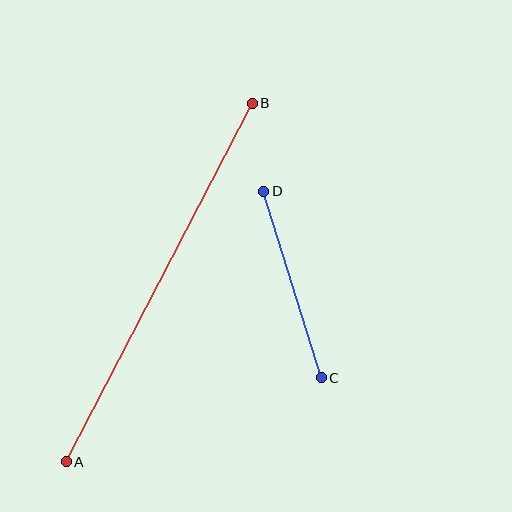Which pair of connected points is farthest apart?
Points A and B are farthest apart.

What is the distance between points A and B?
The distance is approximately 404 pixels.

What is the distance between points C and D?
The distance is approximately 195 pixels.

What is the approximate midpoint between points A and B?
The midpoint is at approximately (159, 283) pixels.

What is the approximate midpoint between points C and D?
The midpoint is at approximately (292, 284) pixels.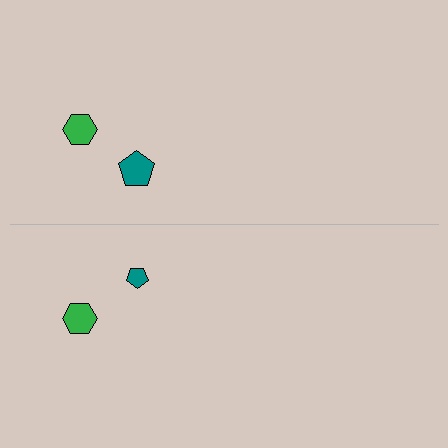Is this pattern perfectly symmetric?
No, the pattern is not perfectly symmetric. The teal pentagon on the bottom side has a different size than its mirror counterpart.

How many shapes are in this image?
There are 4 shapes in this image.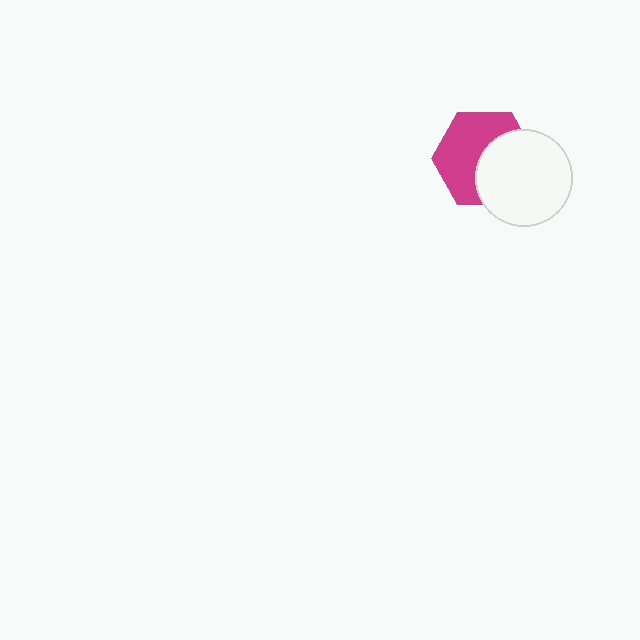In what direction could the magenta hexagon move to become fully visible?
The magenta hexagon could move toward the upper-left. That would shift it out from behind the white circle entirely.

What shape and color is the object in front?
The object in front is a white circle.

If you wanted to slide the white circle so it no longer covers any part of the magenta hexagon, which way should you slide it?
Slide it toward the lower-right — that is the most direct way to separate the two shapes.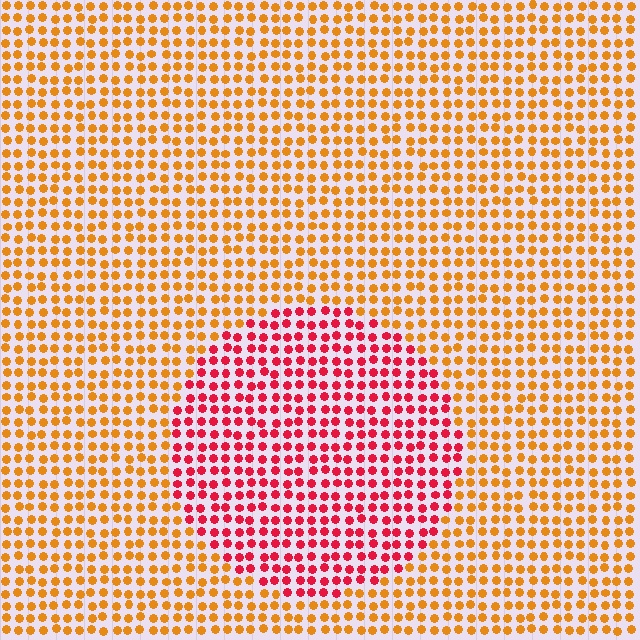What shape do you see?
I see a circle.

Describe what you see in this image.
The image is filled with small orange elements in a uniform arrangement. A circle-shaped region is visible where the elements are tinted to a slightly different hue, forming a subtle color boundary.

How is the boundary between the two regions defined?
The boundary is defined purely by a slight shift in hue (about 45 degrees). Spacing, size, and orientation are identical on both sides.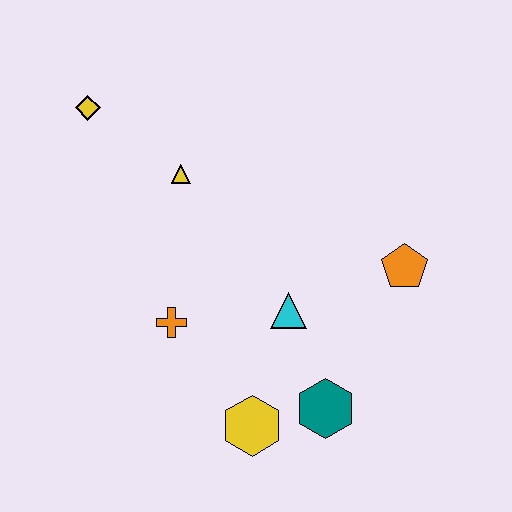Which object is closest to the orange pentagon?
The cyan triangle is closest to the orange pentagon.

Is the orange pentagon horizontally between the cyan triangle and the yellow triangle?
No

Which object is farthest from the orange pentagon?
The yellow diamond is farthest from the orange pentagon.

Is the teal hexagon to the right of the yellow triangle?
Yes